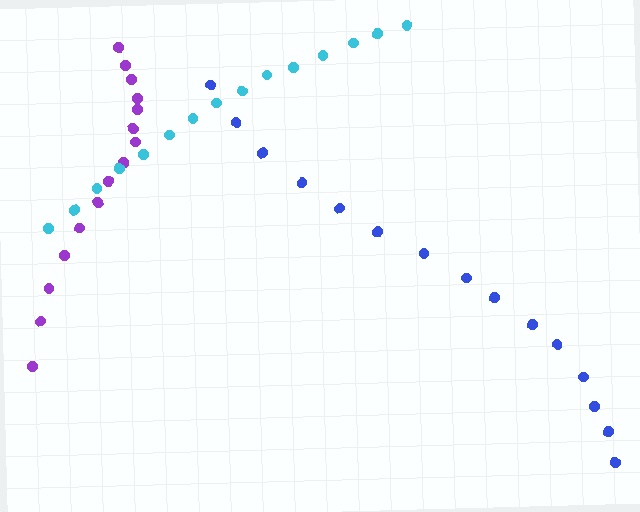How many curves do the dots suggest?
There are 3 distinct paths.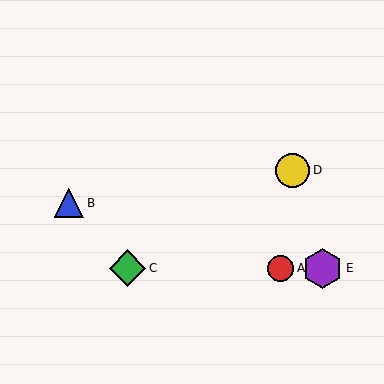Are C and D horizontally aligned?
No, C is at y≈268 and D is at y≈170.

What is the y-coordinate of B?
Object B is at y≈203.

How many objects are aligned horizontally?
3 objects (A, C, E) are aligned horizontally.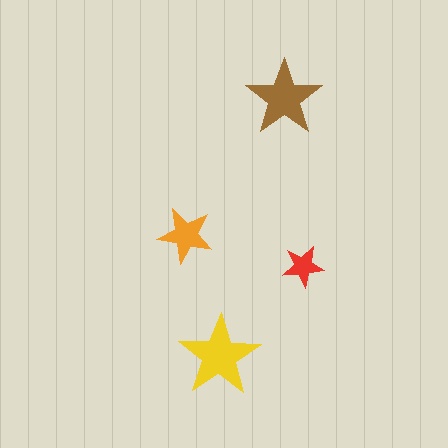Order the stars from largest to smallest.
the yellow one, the brown one, the orange one, the red one.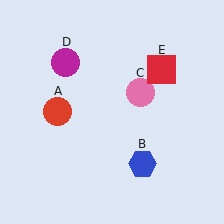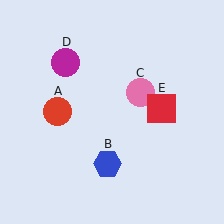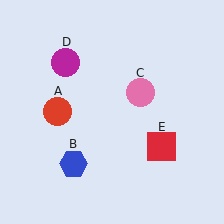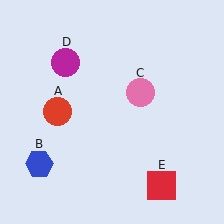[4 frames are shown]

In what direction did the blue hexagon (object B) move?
The blue hexagon (object B) moved left.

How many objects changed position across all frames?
2 objects changed position: blue hexagon (object B), red square (object E).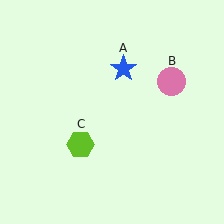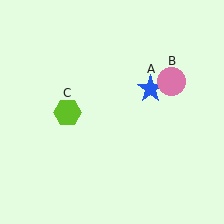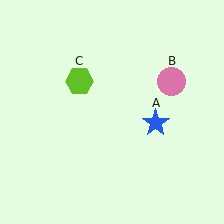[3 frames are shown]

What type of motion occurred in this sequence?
The blue star (object A), lime hexagon (object C) rotated clockwise around the center of the scene.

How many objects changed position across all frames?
2 objects changed position: blue star (object A), lime hexagon (object C).